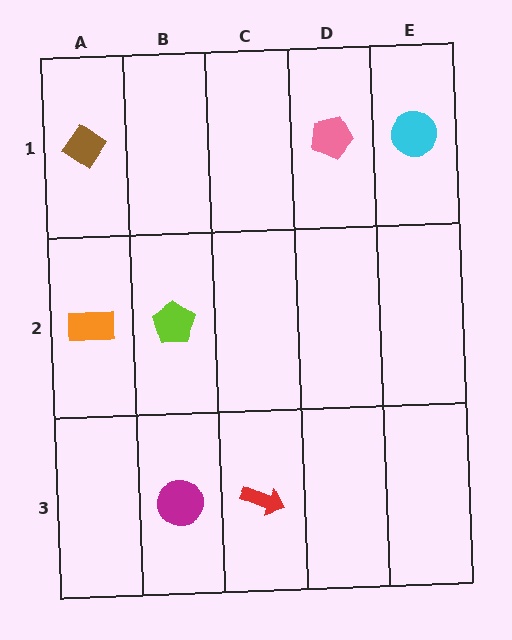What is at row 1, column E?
A cyan circle.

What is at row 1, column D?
A pink pentagon.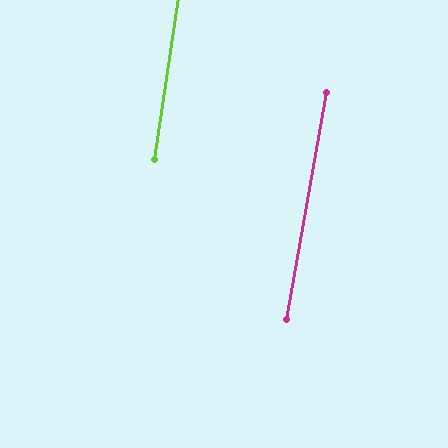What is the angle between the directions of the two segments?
Approximately 1 degree.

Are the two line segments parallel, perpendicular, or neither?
Parallel — their directions differ by only 1.4°.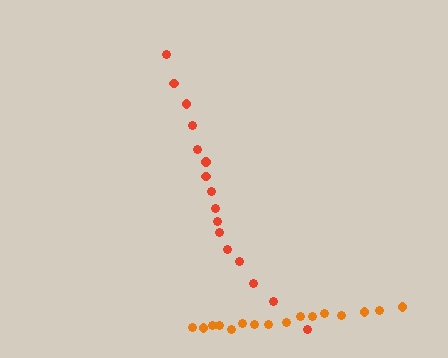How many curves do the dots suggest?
There are 2 distinct paths.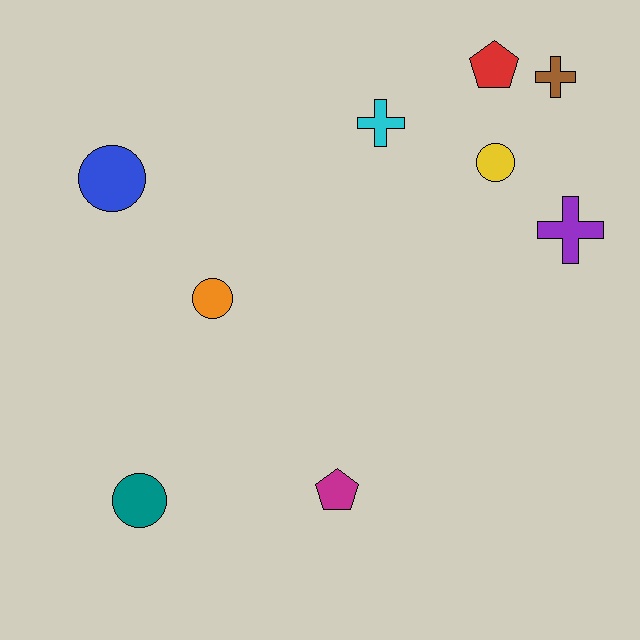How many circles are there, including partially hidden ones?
There are 4 circles.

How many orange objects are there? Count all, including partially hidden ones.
There is 1 orange object.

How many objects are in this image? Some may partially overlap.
There are 9 objects.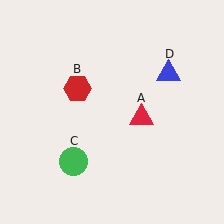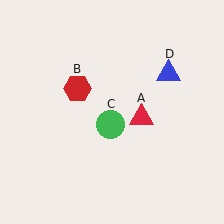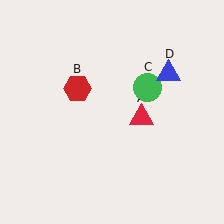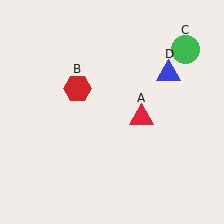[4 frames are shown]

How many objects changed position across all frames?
1 object changed position: green circle (object C).